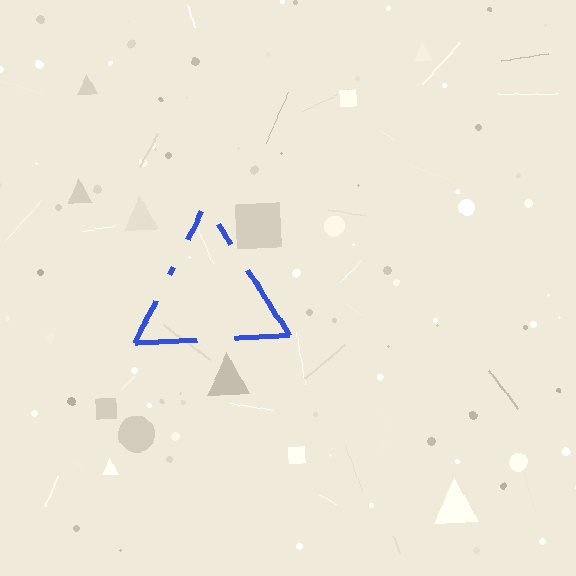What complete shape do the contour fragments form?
The contour fragments form a triangle.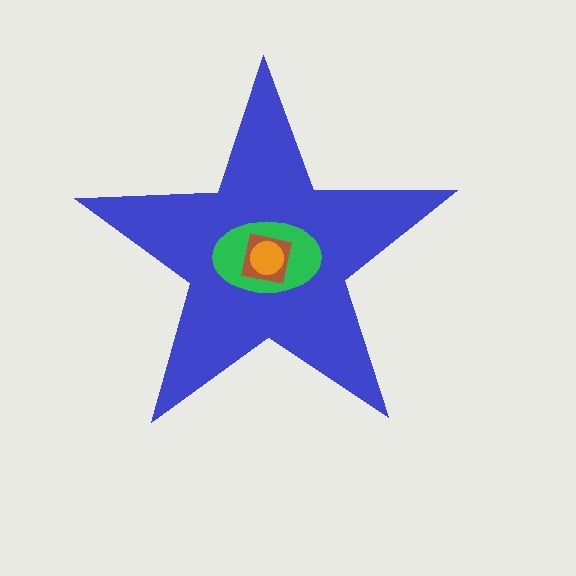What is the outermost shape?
The blue star.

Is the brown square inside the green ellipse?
Yes.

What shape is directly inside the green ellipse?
The brown square.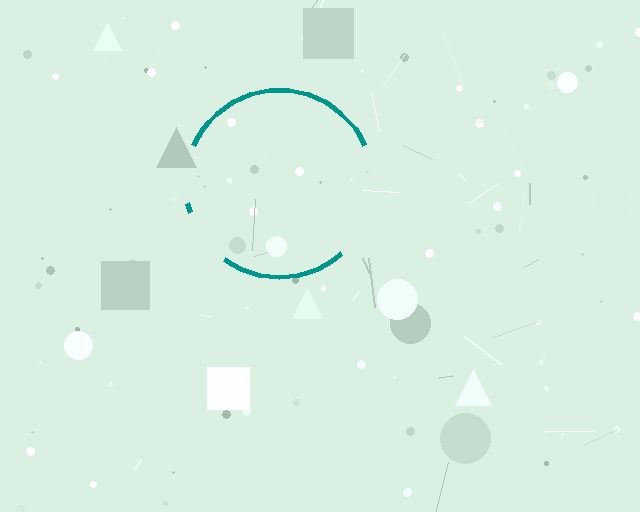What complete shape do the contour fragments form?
The contour fragments form a circle.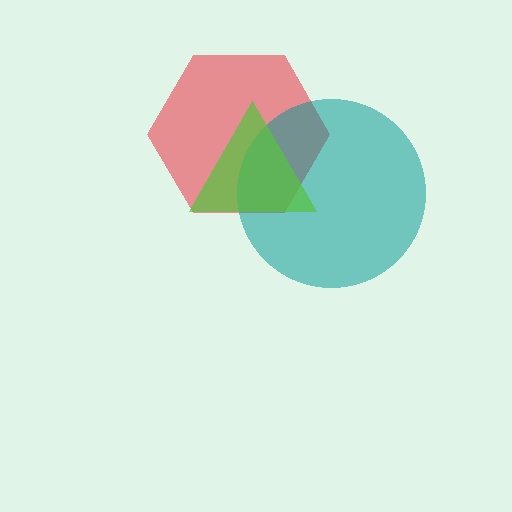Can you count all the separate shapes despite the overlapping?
Yes, there are 3 separate shapes.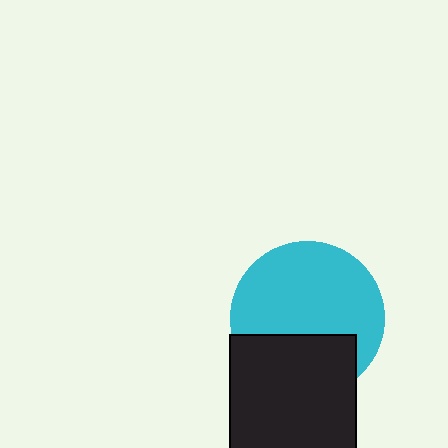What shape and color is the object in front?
The object in front is a black rectangle.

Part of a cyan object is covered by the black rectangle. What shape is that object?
It is a circle.